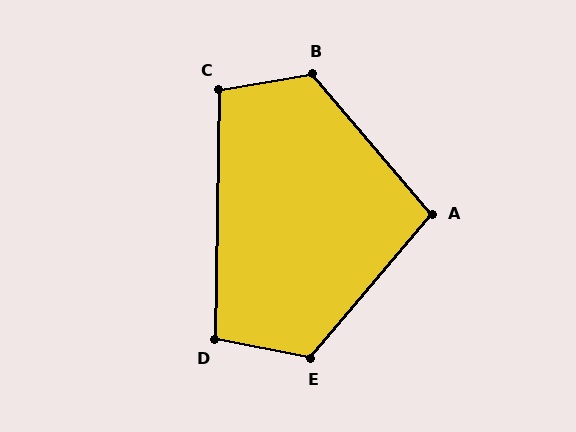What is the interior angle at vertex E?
Approximately 119 degrees (obtuse).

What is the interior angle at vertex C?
Approximately 100 degrees (obtuse).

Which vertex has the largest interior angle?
B, at approximately 121 degrees.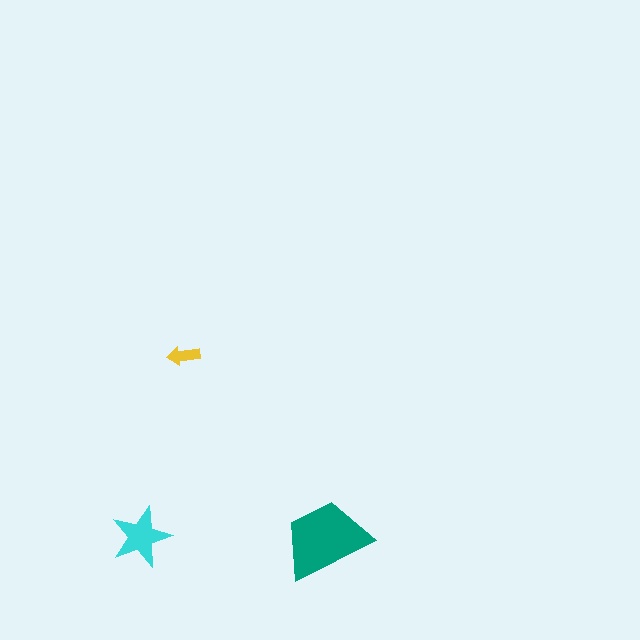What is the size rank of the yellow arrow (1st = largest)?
3rd.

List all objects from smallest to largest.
The yellow arrow, the cyan star, the teal trapezoid.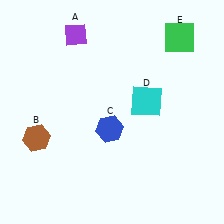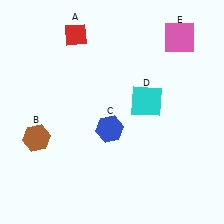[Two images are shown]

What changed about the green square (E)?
In Image 1, E is green. In Image 2, it changed to pink.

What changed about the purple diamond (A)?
In Image 1, A is purple. In Image 2, it changed to red.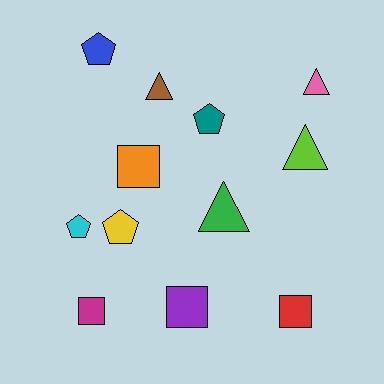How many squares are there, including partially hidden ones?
There are 4 squares.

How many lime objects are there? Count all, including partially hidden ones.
There is 1 lime object.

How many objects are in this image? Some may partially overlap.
There are 12 objects.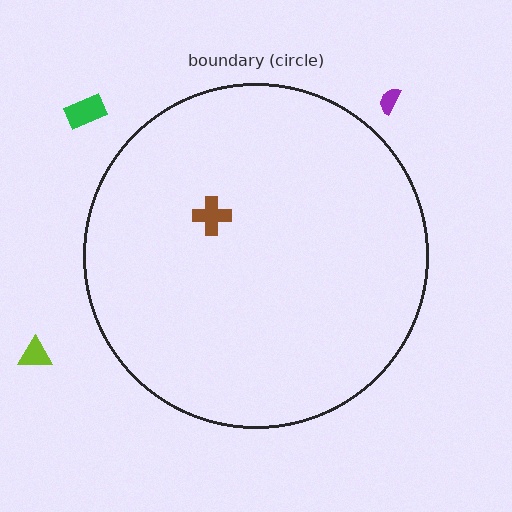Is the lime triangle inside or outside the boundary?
Outside.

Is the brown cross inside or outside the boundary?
Inside.